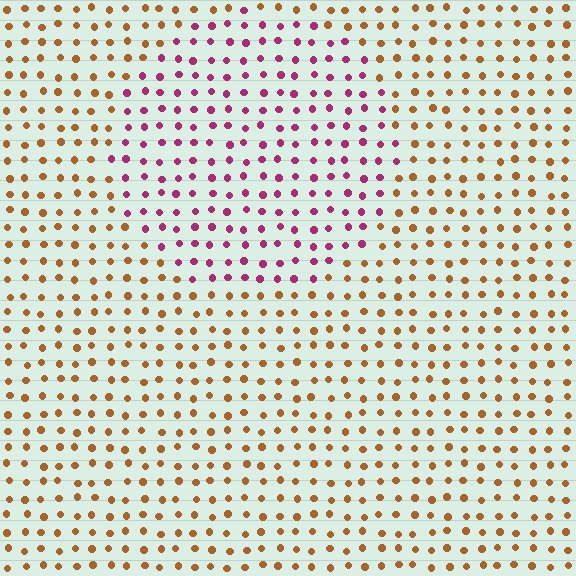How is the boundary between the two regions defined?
The boundary is defined purely by a slight shift in hue (about 62 degrees). Spacing, size, and orientation are identical on both sides.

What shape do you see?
I see a circle.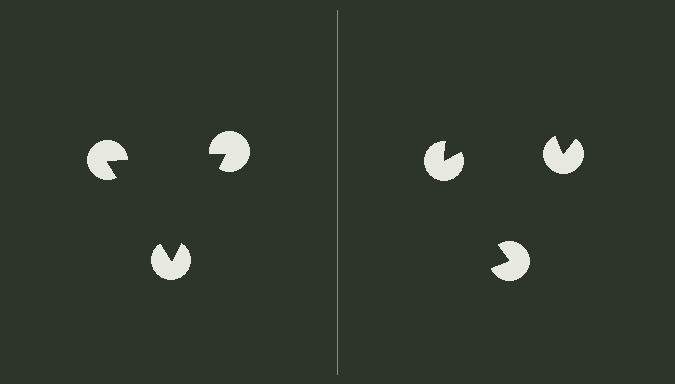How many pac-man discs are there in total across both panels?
6 — 3 on each side.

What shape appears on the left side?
An illusory triangle.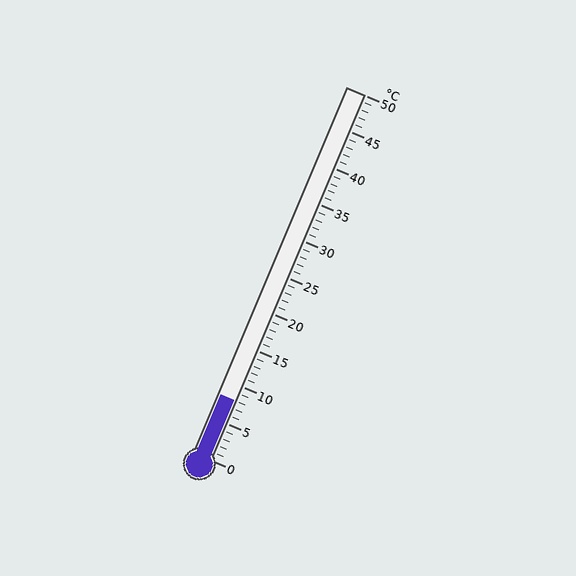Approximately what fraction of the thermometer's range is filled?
The thermometer is filled to approximately 15% of its range.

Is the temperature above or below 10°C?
The temperature is below 10°C.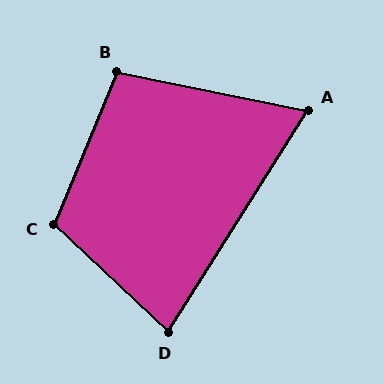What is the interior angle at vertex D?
Approximately 79 degrees (acute).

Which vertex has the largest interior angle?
C, at approximately 111 degrees.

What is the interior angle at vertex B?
Approximately 101 degrees (obtuse).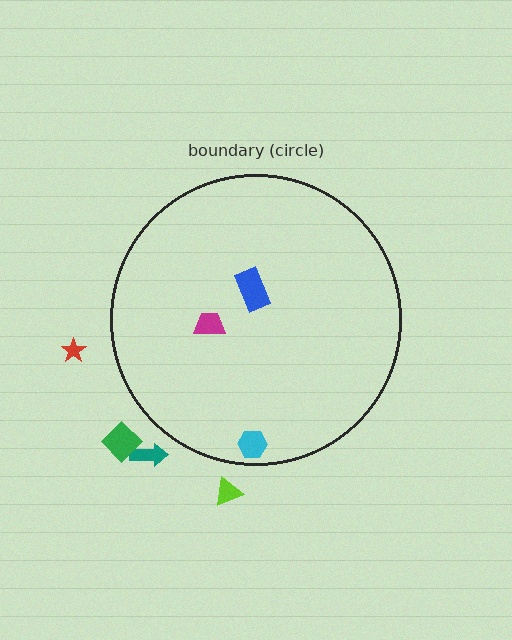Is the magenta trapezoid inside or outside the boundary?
Inside.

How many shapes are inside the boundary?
3 inside, 4 outside.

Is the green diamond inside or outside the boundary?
Outside.